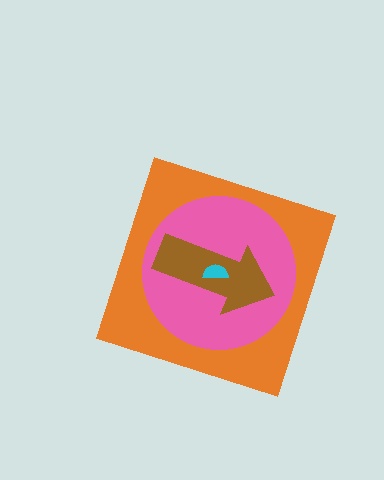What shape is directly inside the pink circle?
The brown arrow.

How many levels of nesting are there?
4.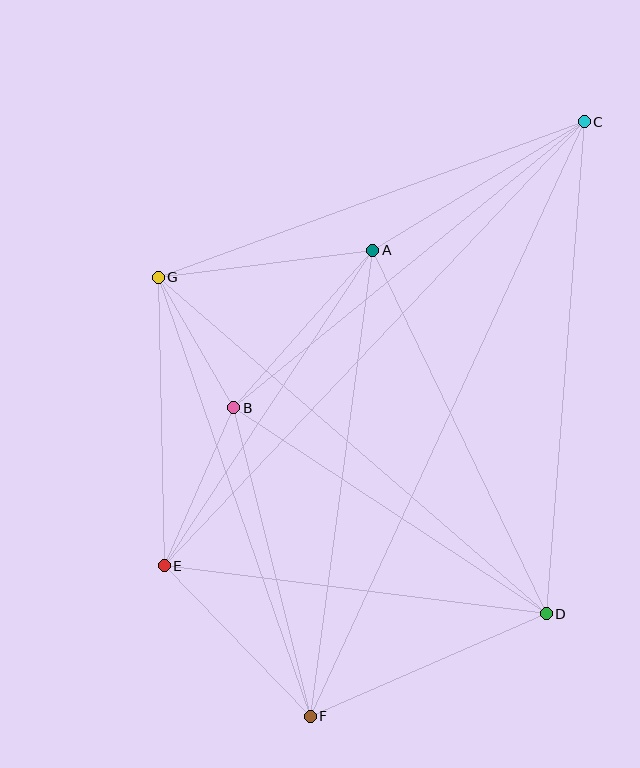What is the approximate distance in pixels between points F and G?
The distance between F and G is approximately 465 pixels.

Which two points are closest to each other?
Points B and G are closest to each other.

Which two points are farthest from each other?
Points C and F are farthest from each other.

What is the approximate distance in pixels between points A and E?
The distance between A and E is approximately 378 pixels.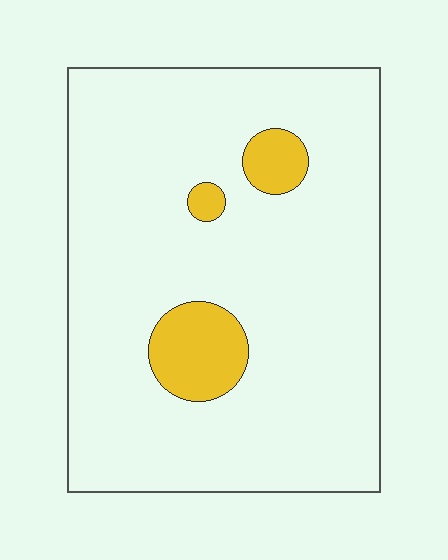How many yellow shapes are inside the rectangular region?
3.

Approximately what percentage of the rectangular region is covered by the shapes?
Approximately 10%.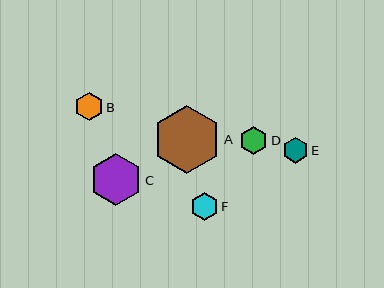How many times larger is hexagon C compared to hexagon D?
Hexagon C is approximately 1.8 times the size of hexagon D.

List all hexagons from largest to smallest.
From largest to smallest: A, C, F, D, B, E.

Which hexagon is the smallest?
Hexagon E is the smallest with a size of approximately 26 pixels.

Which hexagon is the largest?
Hexagon A is the largest with a size of approximately 68 pixels.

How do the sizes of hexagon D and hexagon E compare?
Hexagon D and hexagon E are approximately the same size.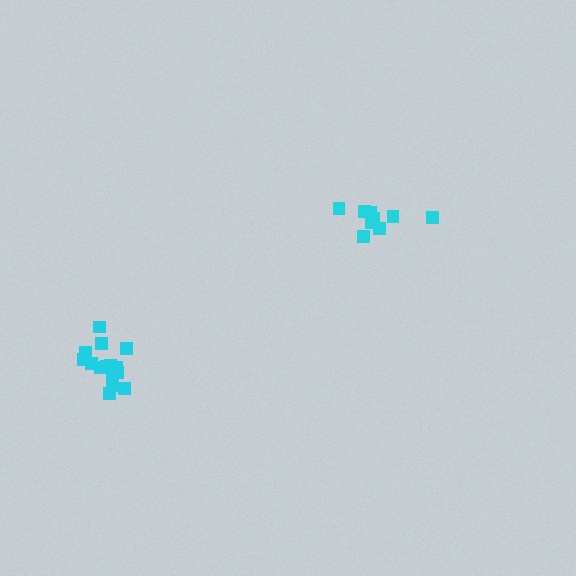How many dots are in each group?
Group 1: 10 dots, Group 2: 15 dots (25 total).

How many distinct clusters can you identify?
There are 2 distinct clusters.